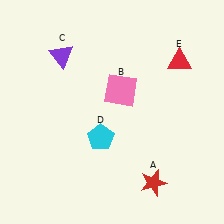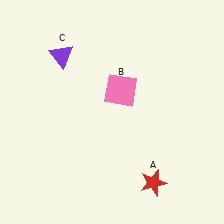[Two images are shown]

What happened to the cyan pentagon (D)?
The cyan pentagon (D) was removed in Image 2. It was in the bottom-left area of Image 1.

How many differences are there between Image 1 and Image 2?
There are 2 differences between the two images.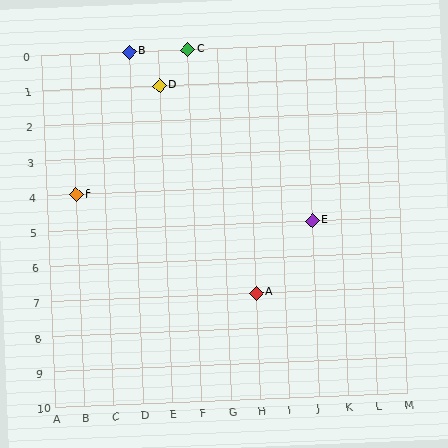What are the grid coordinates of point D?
Point D is at grid coordinates (E, 1).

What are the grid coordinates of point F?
Point F is at grid coordinates (B, 4).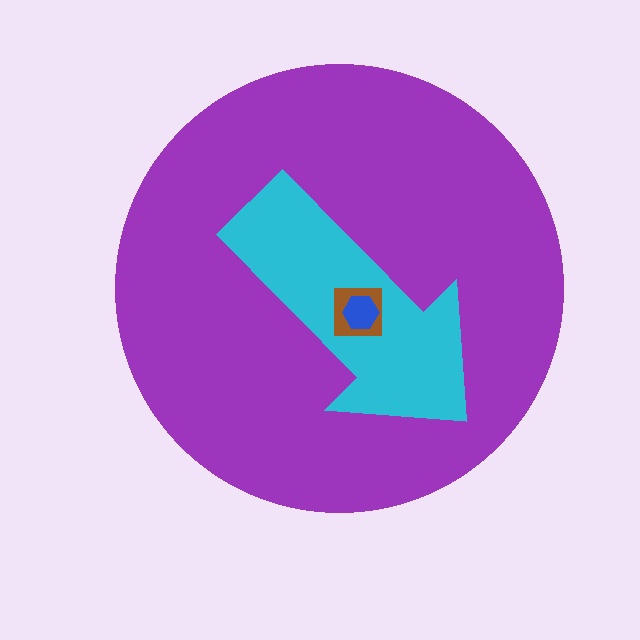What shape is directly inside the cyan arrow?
The brown square.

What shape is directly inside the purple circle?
The cyan arrow.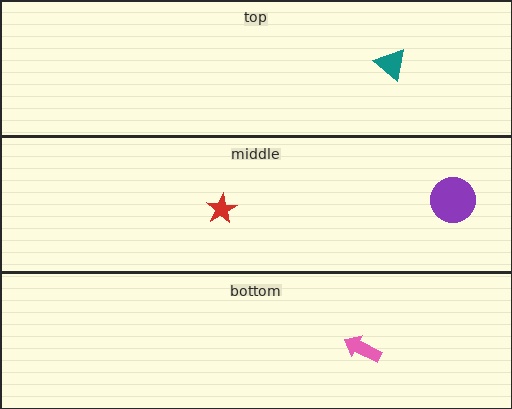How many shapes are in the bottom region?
1.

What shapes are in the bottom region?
The pink arrow.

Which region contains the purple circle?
The middle region.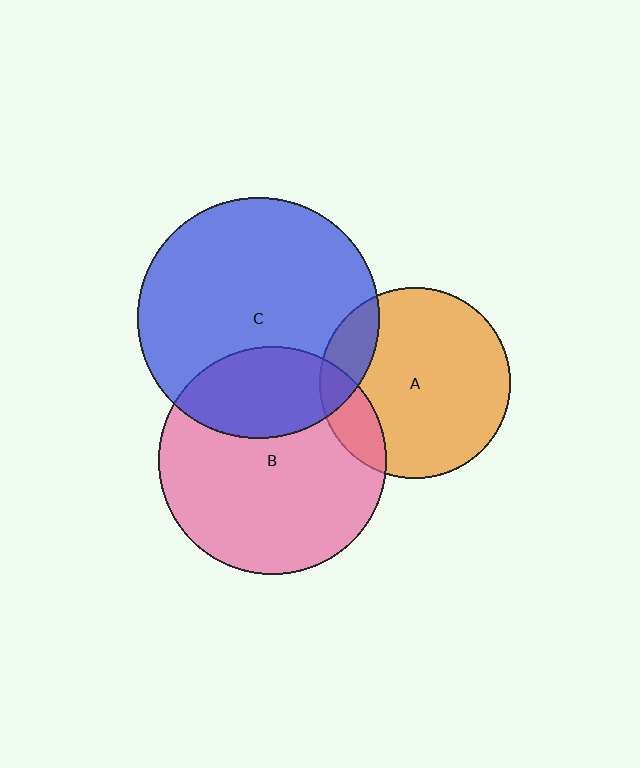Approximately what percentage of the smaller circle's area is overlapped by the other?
Approximately 15%.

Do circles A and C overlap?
Yes.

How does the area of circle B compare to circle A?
Approximately 1.4 times.